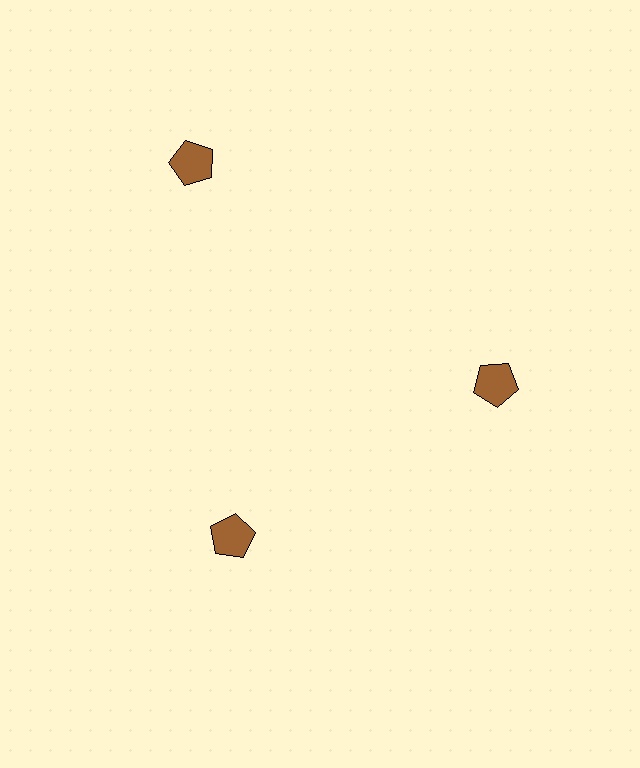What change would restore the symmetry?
The symmetry would be restored by moving it inward, back onto the ring so that all 3 pentagons sit at equal angles and equal distance from the center.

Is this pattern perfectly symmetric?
No. The 3 brown pentagons are arranged in a ring, but one element near the 11 o'clock position is pushed outward from the center, breaking the 3-fold rotational symmetry.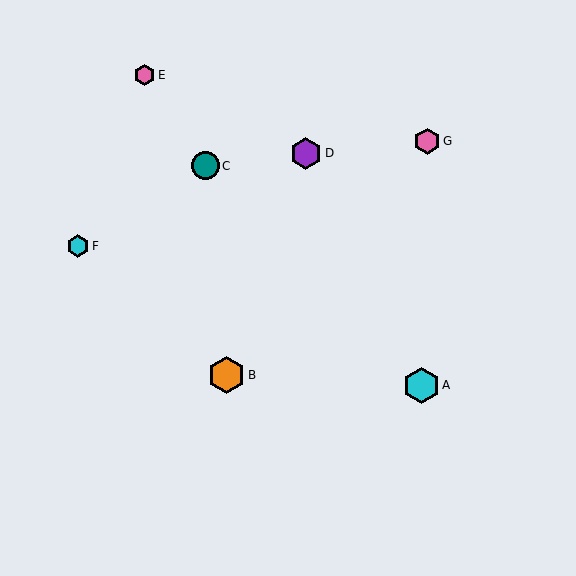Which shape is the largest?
The orange hexagon (labeled B) is the largest.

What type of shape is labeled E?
Shape E is a pink hexagon.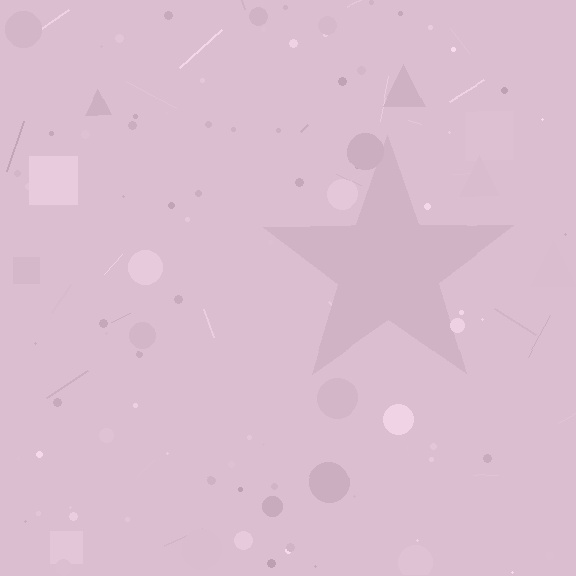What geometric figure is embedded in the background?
A star is embedded in the background.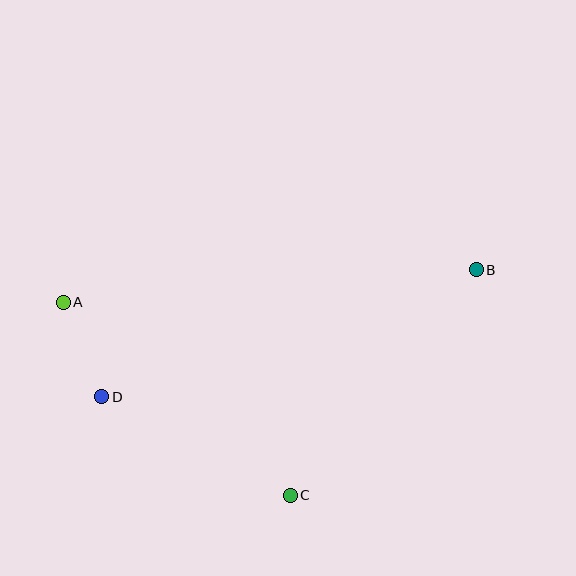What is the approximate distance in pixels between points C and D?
The distance between C and D is approximately 213 pixels.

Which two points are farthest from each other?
Points A and B are farthest from each other.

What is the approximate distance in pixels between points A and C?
The distance between A and C is approximately 298 pixels.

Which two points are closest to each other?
Points A and D are closest to each other.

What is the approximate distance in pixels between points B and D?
The distance between B and D is approximately 396 pixels.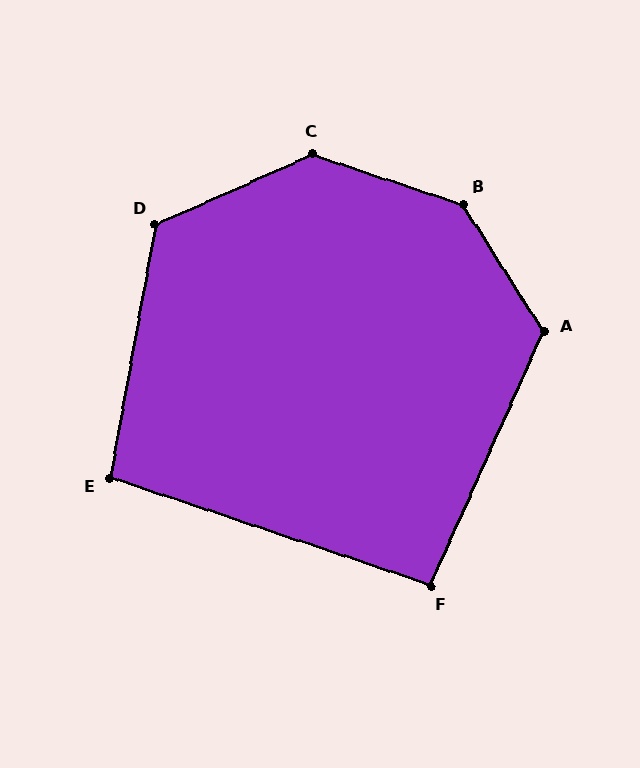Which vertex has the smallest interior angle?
F, at approximately 95 degrees.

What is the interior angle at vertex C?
Approximately 138 degrees (obtuse).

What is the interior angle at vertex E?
Approximately 99 degrees (obtuse).